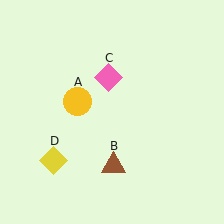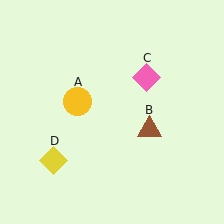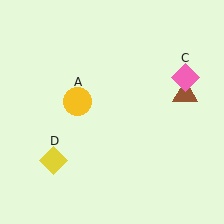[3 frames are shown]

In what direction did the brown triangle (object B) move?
The brown triangle (object B) moved up and to the right.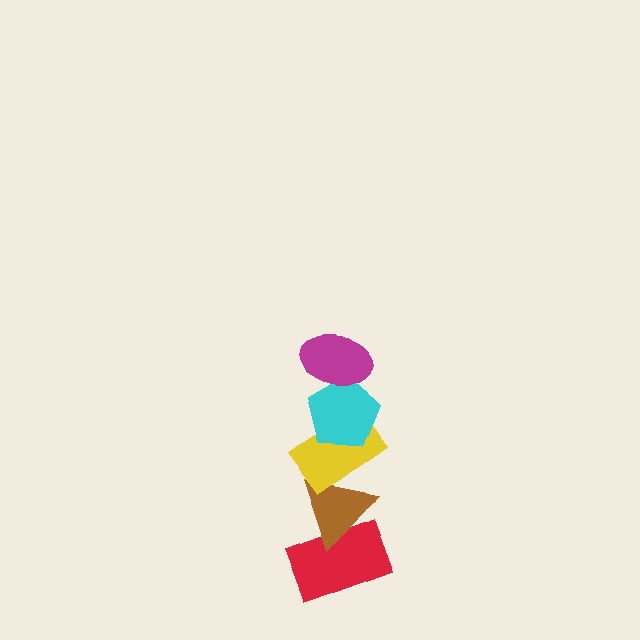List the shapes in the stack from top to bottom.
From top to bottom: the magenta ellipse, the cyan pentagon, the yellow rectangle, the brown triangle, the red rectangle.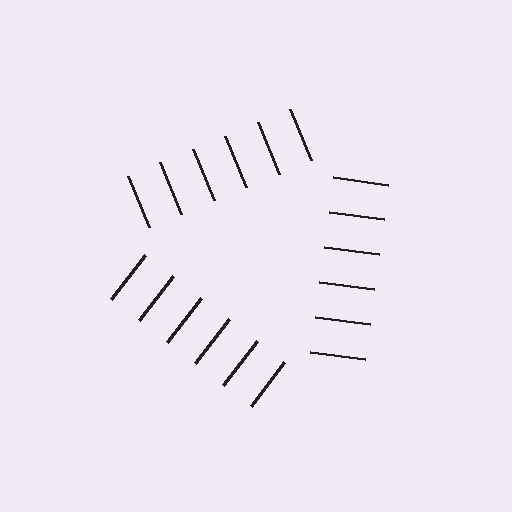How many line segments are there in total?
18 — 6 along each of the 3 edges.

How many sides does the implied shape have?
3 sides — the line-ends trace a triangle.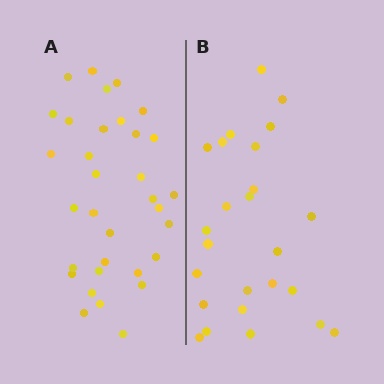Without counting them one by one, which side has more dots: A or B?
Region A (the left region) has more dots.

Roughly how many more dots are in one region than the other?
Region A has roughly 8 or so more dots than region B.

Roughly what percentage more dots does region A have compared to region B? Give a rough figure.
About 30% more.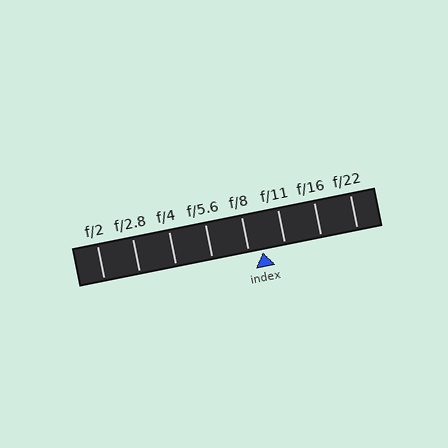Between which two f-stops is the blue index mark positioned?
The index mark is between f/8 and f/11.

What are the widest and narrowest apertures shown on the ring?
The widest aperture shown is f/2 and the narrowest is f/22.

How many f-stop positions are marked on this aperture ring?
There are 8 f-stop positions marked.